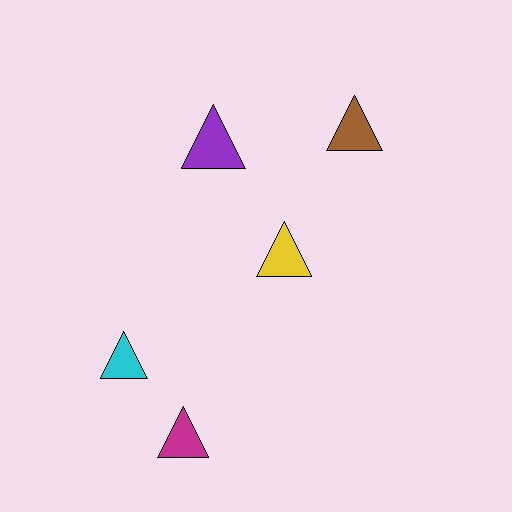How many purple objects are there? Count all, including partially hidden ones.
There is 1 purple object.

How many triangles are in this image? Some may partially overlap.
There are 5 triangles.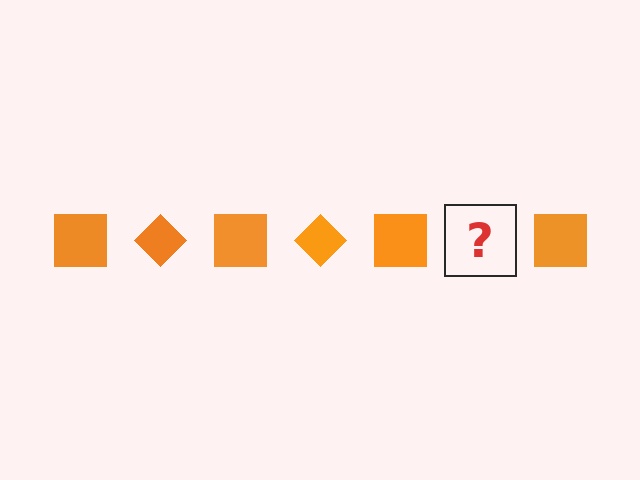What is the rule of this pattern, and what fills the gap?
The rule is that the pattern cycles through square, diamond shapes in orange. The gap should be filled with an orange diamond.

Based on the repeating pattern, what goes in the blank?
The blank should be an orange diamond.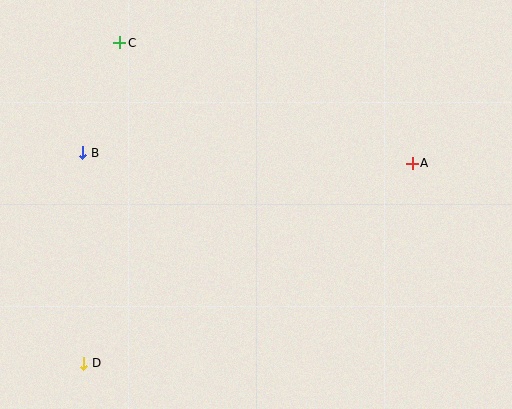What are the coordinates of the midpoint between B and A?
The midpoint between B and A is at (247, 158).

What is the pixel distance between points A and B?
The distance between A and B is 330 pixels.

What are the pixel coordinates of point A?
Point A is at (412, 163).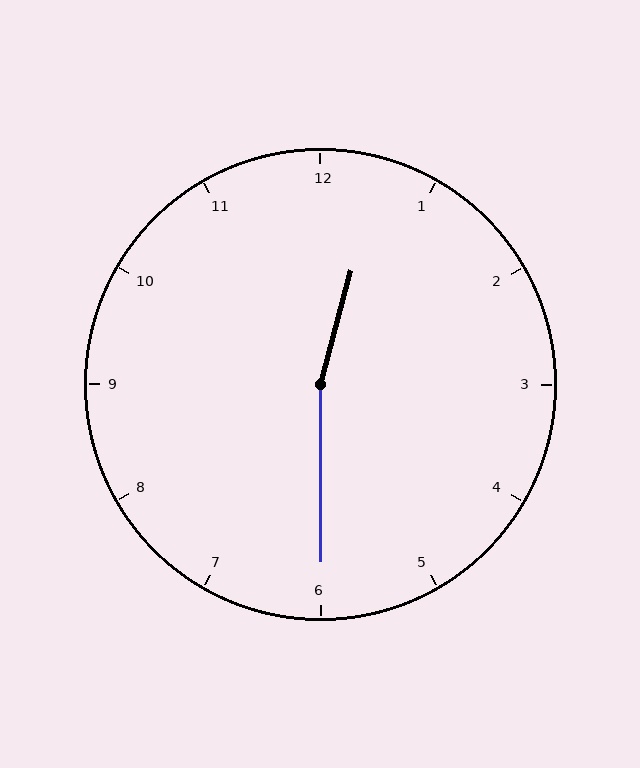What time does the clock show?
12:30.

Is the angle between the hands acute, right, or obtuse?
It is obtuse.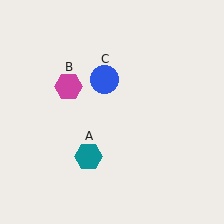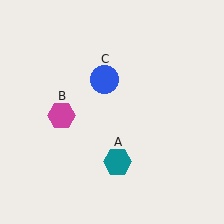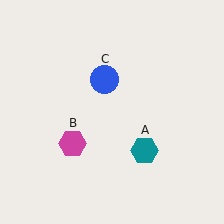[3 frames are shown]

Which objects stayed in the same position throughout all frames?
Blue circle (object C) remained stationary.